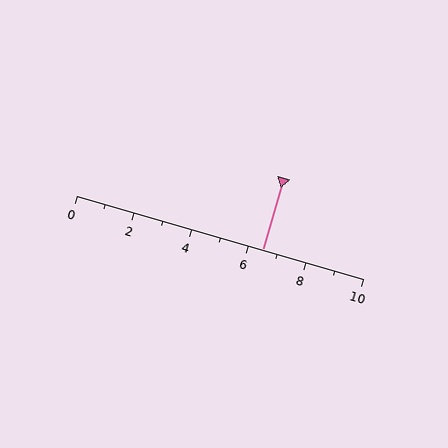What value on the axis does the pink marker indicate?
The marker indicates approximately 6.5.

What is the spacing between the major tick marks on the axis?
The major ticks are spaced 2 apart.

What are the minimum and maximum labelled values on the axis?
The axis runs from 0 to 10.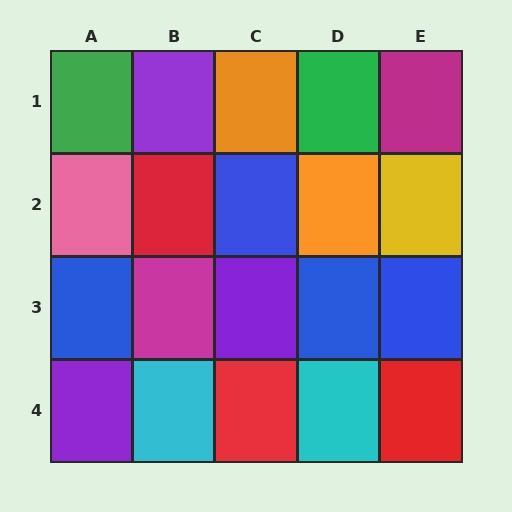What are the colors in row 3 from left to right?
Blue, magenta, purple, blue, blue.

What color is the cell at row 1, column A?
Green.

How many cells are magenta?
2 cells are magenta.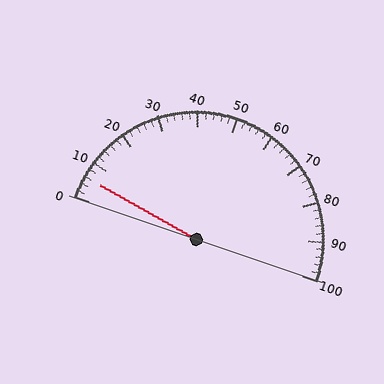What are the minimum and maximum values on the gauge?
The gauge ranges from 0 to 100.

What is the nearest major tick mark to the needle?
The nearest major tick mark is 10.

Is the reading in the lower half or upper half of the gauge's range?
The reading is in the lower half of the range (0 to 100).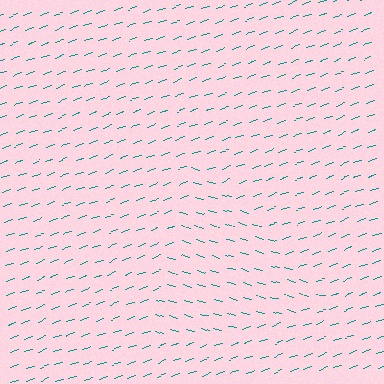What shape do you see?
I see a triangle.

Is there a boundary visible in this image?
Yes, there is a texture boundary formed by a change in line orientation.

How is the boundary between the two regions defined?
The boundary is defined purely by a change in line orientation (approximately 36 degrees difference). All lines are the same color and thickness.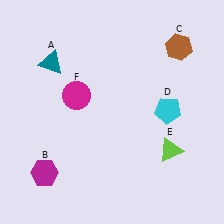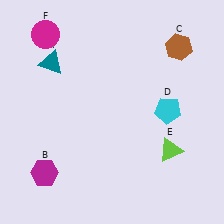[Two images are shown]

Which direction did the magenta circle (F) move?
The magenta circle (F) moved up.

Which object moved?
The magenta circle (F) moved up.